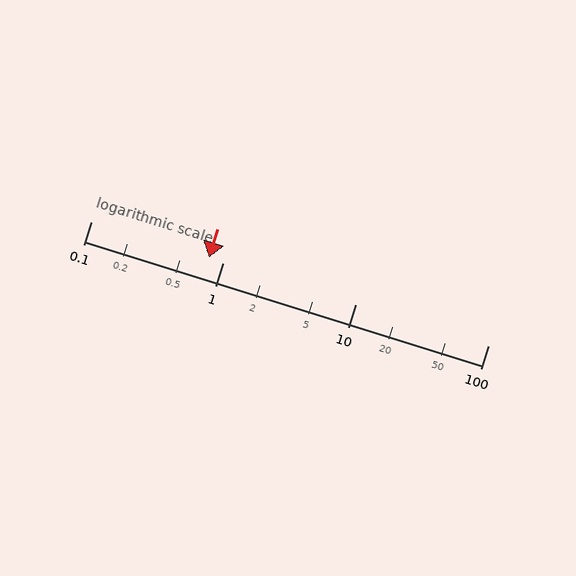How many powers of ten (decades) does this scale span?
The scale spans 3 decades, from 0.1 to 100.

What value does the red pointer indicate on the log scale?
The pointer indicates approximately 0.78.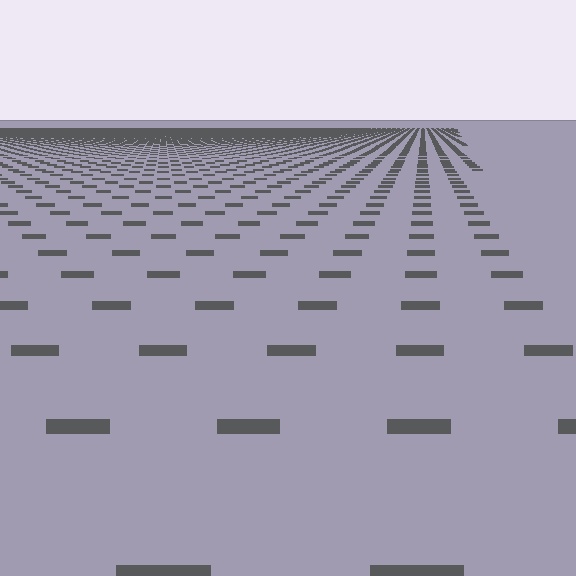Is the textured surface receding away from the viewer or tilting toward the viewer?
The surface is receding away from the viewer. Texture elements get smaller and denser toward the top.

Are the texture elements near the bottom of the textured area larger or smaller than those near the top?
Larger. Near the bottom, elements are closer to the viewer and appear at a bigger on-screen size.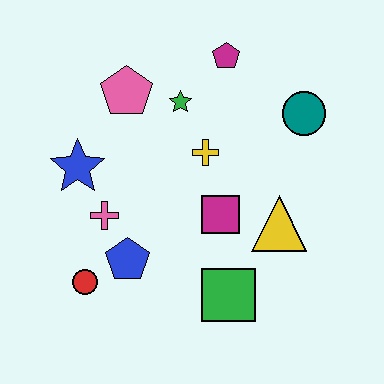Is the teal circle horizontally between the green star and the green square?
No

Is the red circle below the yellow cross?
Yes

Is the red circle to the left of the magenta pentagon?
Yes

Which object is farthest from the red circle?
The teal circle is farthest from the red circle.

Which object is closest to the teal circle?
The magenta pentagon is closest to the teal circle.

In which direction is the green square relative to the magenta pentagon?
The green square is below the magenta pentagon.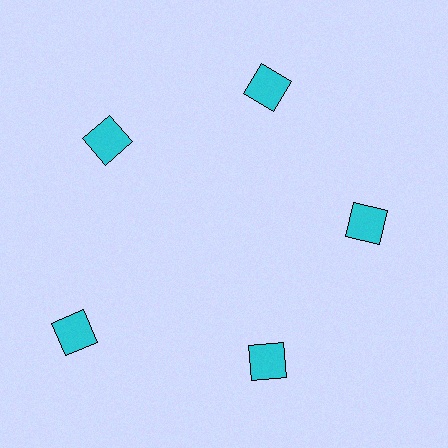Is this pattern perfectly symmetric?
No. The 5 cyan squares are arranged in a ring, but one element near the 8 o'clock position is pushed outward from the center, breaking the 5-fold rotational symmetry.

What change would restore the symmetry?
The symmetry would be restored by moving it inward, back onto the ring so that all 5 squares sit at equal angles and equal distance from the center.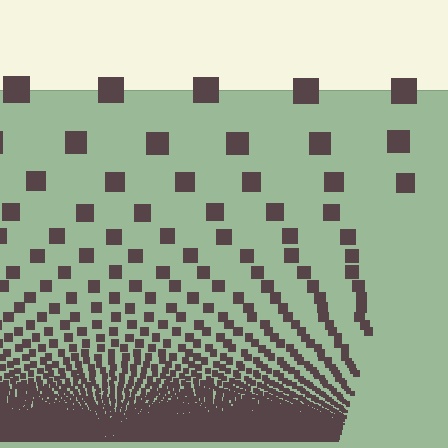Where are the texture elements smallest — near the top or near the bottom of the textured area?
Near the bottom.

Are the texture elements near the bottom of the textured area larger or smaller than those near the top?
Smaller. The gradient is inverted — elements near the bottom are smaller and denser.